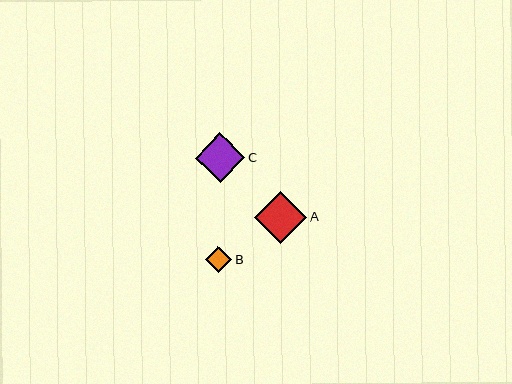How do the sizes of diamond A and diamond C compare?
Diamond A and diamond C are approximately the same size.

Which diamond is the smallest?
Diamond B is the smallest with a size of approximately 26 pixels.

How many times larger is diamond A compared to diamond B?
Diamond A is approximately 2.0 times the size of diamond B.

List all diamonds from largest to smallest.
From largest to smallest: A, C, B.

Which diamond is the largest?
Diamond A is the largest with a size of approximately 52 pixels.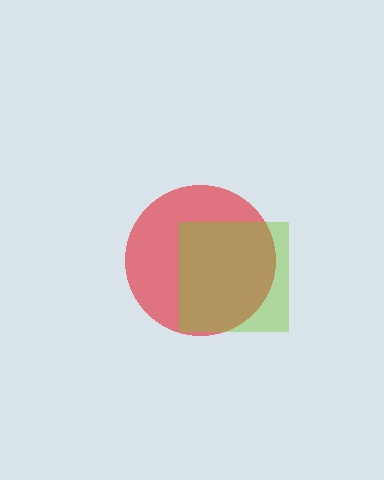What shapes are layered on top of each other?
The layered shapes are: a red circle, a lime square.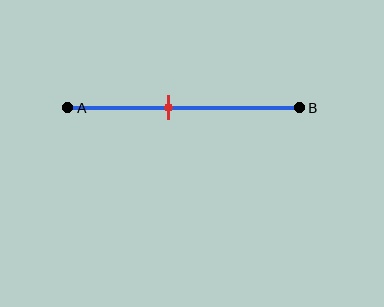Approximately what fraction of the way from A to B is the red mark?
The red mark is approximately 45% of the way from A to B.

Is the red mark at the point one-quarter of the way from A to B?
No, the mark is at about 45% from A, not at the 25% one-quarter point.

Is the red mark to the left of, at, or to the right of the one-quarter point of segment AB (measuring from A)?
The red mark is to the right of the one-quarter point of segment AB.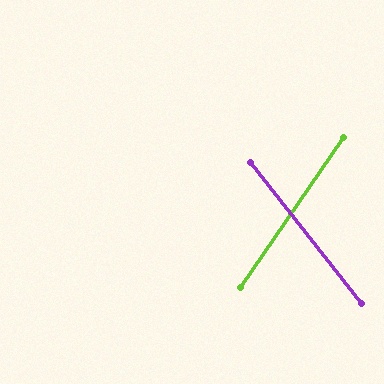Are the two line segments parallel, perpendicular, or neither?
Neither parallel nor perpendicular — they differ by about 73°.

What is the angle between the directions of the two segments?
Approximately 73 degrees.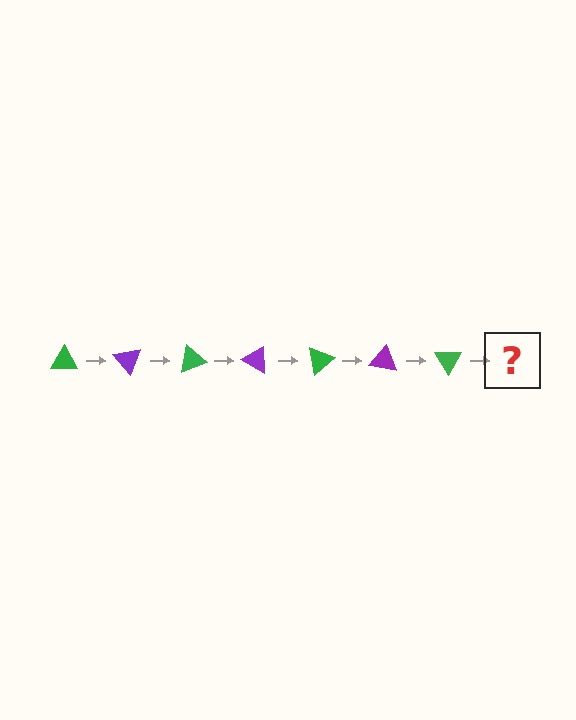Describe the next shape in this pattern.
It should be a purple triangle, rotated 350 degrees from the start.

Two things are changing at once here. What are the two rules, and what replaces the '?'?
The two rules are that it rotates 50 degrees each step and the color cycles through green and purple. The '?' should be a purple triangle, rotated 350 degrees from the start.